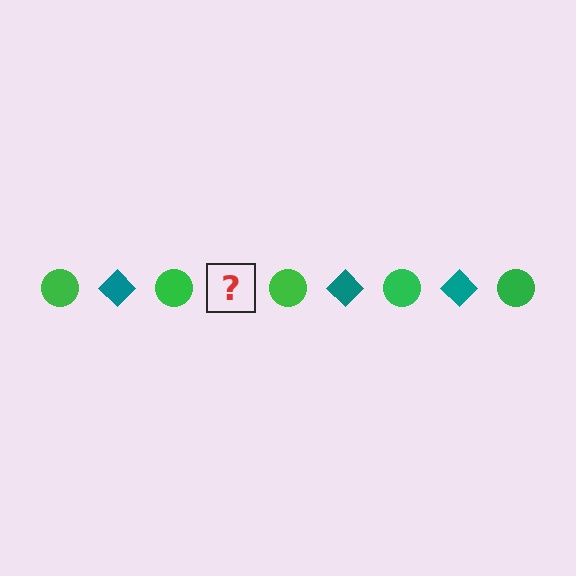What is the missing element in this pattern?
The missing element is a teal diamond.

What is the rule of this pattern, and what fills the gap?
The rule is that the pattern alternates between green circle and teal diamond. The gap should be filled with a teal diamond.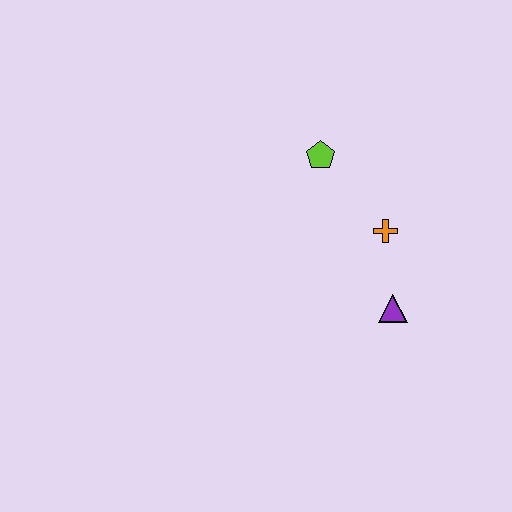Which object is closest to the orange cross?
The purple triangle is closest to the orange cross.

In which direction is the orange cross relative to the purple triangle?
The orange cross is above the purple triangle.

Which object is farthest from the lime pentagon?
The purple triangle is farthest from the lime pentagon.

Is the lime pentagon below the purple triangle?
No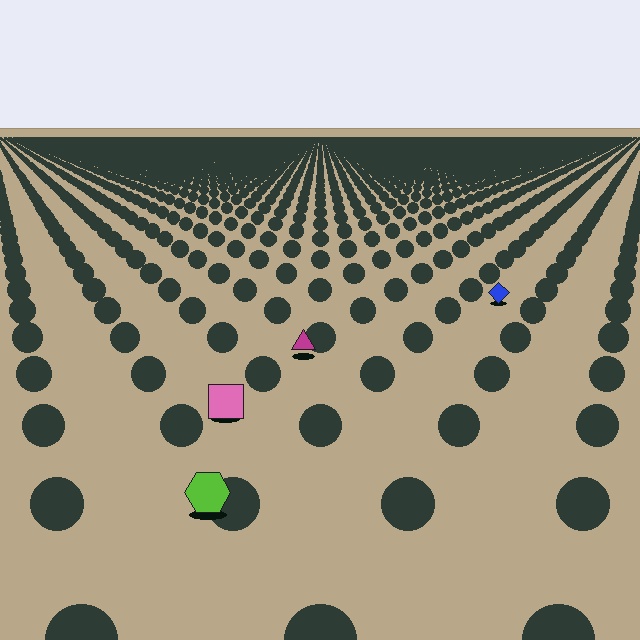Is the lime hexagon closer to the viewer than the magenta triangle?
Yes. The lime hexagon is closer — you can tell from the texture gradient: the ground texture is coarser near it.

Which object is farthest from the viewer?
The blue diamond is farthest from the viewer. It appears smaller and the ground texture around it is denser.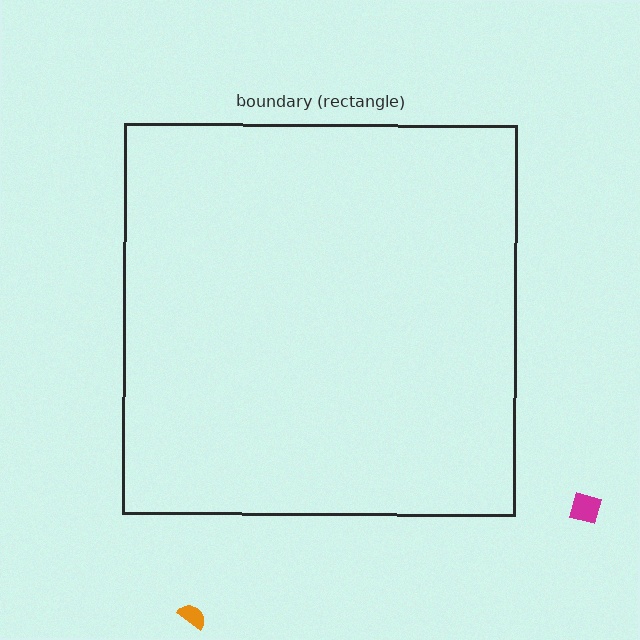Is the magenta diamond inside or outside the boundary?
Outside.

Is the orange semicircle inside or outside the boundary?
Outside.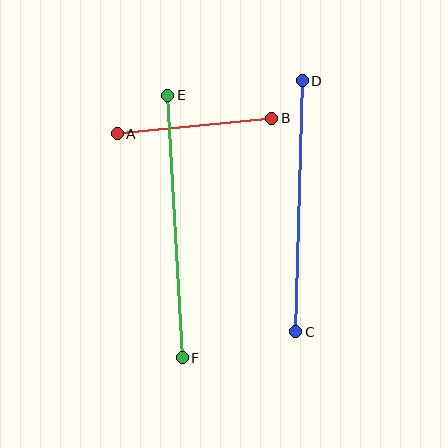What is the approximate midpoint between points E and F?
The midpoint is at approximately (175, 226) pixels.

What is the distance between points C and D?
The distance is approximately 251 pixels.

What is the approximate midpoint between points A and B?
The midpoint is at approximately (195, 126) pixels.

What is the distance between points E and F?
The distance is approximately 263 pixels.